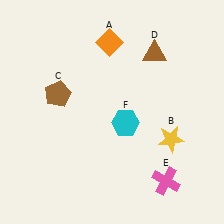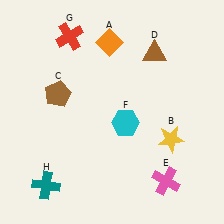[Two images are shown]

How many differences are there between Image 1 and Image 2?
There are 2 differences between the two images.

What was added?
A red cross (G), a teal cross (H) were added in Image 2.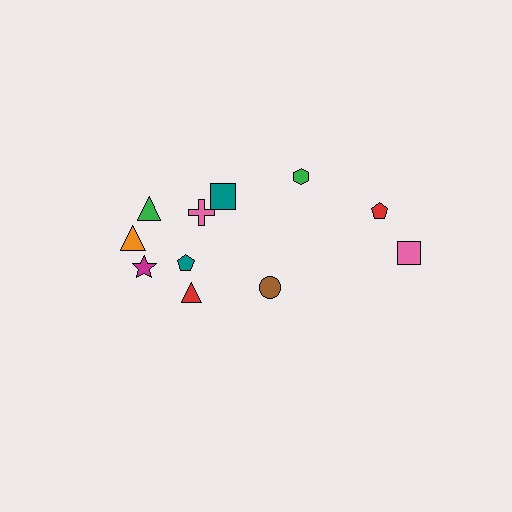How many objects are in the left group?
There are 7 objects.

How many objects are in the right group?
There are 4 objects.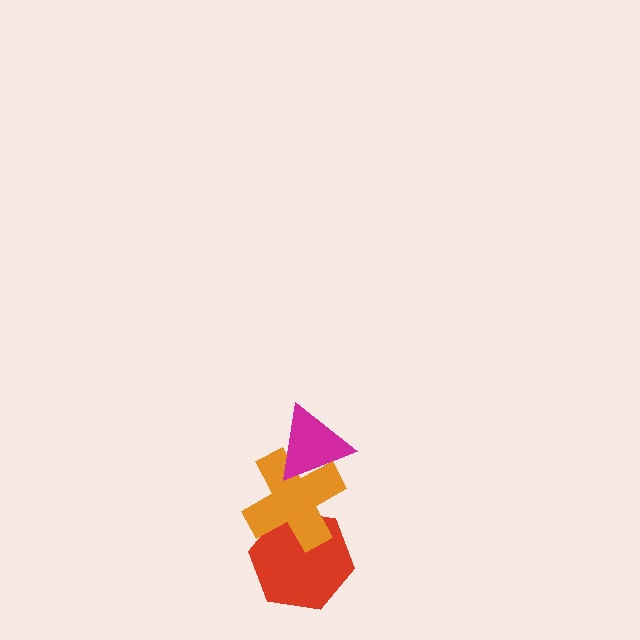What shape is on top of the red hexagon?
The orange cross is on top of the red hexagon.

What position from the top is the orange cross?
The orange cross is 2nd from the top.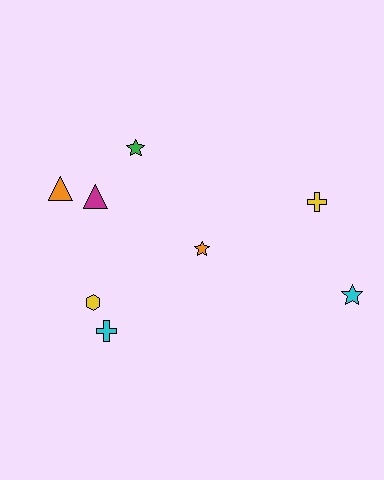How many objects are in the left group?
There are 5 objects.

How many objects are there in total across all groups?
There are 8 objects.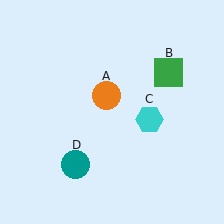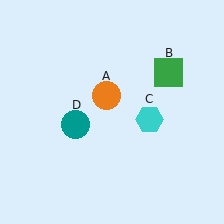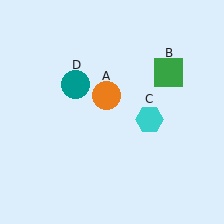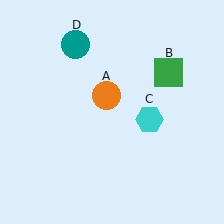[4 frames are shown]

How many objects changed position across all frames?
1 object changed position: teal circle (object D).